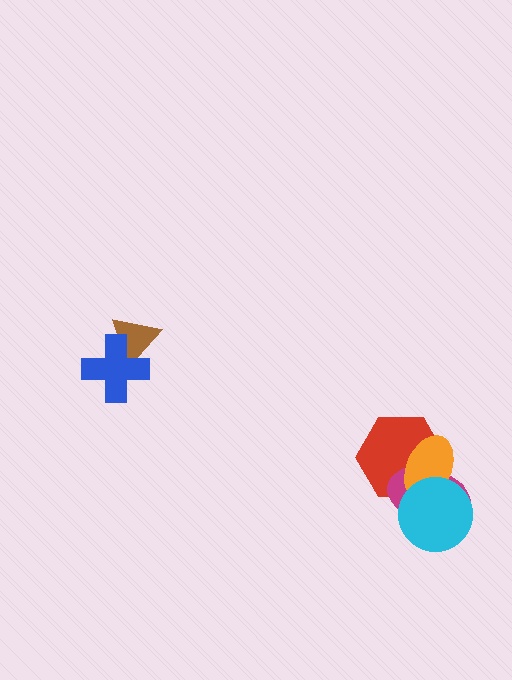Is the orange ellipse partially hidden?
Yes, it is partially covered by another shape.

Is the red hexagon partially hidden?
Yes, it is partially covered by another shape.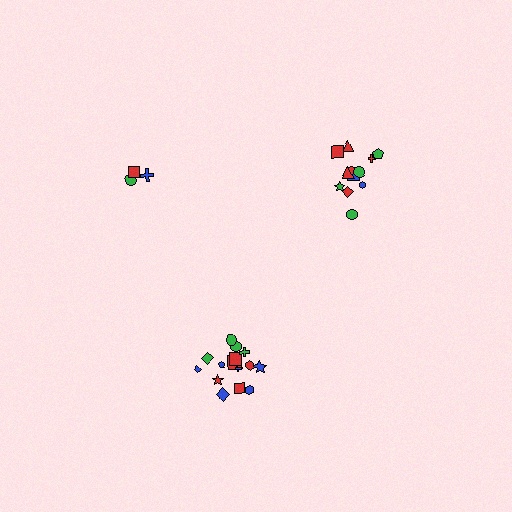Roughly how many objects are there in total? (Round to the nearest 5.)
Roughly 30 objects in total.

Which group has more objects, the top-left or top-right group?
The top-right group.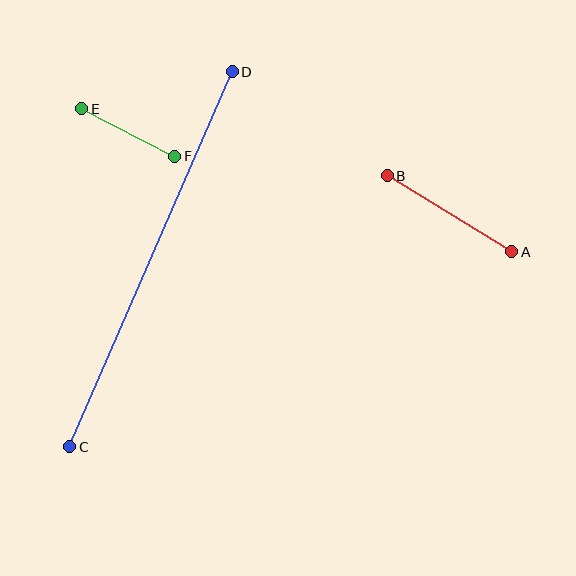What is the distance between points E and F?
The distance is approximately 104 pixels.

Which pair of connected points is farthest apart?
Points C and D are farthest apart.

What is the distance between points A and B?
The distance is approximately 146 pixels.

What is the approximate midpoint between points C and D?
The midpoint is at approximately (151, 259) pixels.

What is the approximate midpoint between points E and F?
The midpoint is at approximately (128, 132) pixels.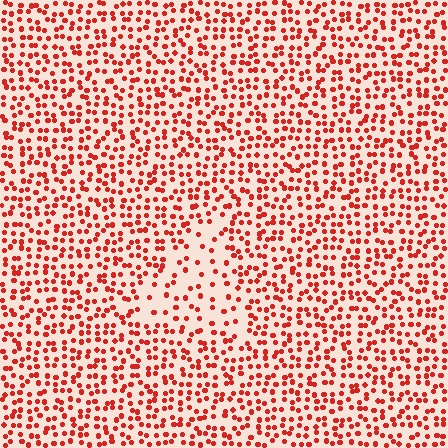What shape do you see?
I see a triangle.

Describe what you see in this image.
The image contains small red elements arranged at two different densities. A triangle-shaped region is visible where the elements are less densely packed than the surrounding area.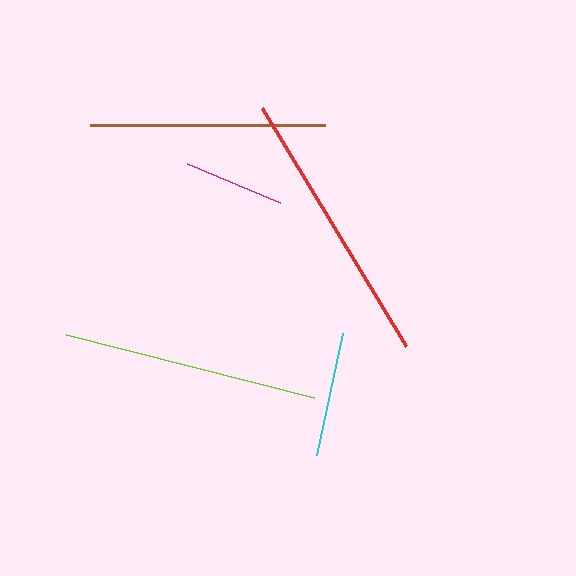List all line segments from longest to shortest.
From longest to shortest: red, lime, brown, cyan, magenta.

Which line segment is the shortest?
The magenta line is the shortest at approximately 101 pixels.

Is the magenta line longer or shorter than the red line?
The red line is longer than the magenta line.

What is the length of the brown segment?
The brown segment is approximately 235 pixels long.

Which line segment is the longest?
The red line is the longest at approximately 278 pixels.